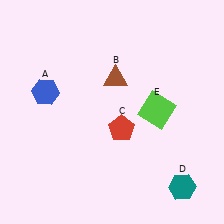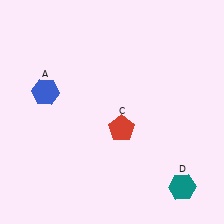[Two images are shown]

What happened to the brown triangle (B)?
The brown triangle (B) was removed in Image 2. It was in the top-right area of Image 1.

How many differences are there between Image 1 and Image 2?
There are 2 differences between the two images.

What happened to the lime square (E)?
The lime square (E) was removed in Image 2. It was in the top-right area of Image 1.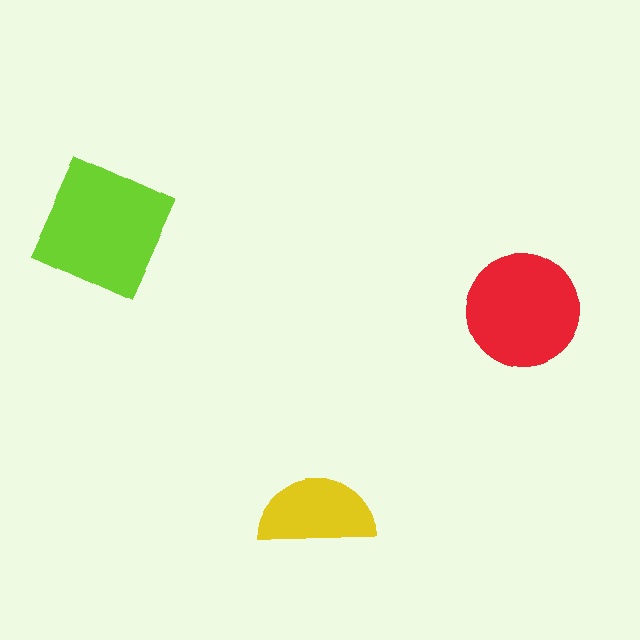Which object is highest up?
The lime square is topmost.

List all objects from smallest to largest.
The yellow semicircle, the red circle, the lime square.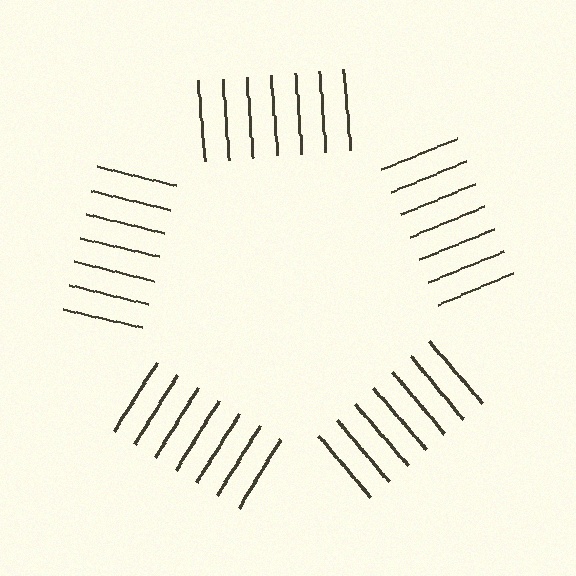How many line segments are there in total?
35 — 7 along each of the 5 edges.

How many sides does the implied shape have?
5 sides — the line-ends trace a pentagon.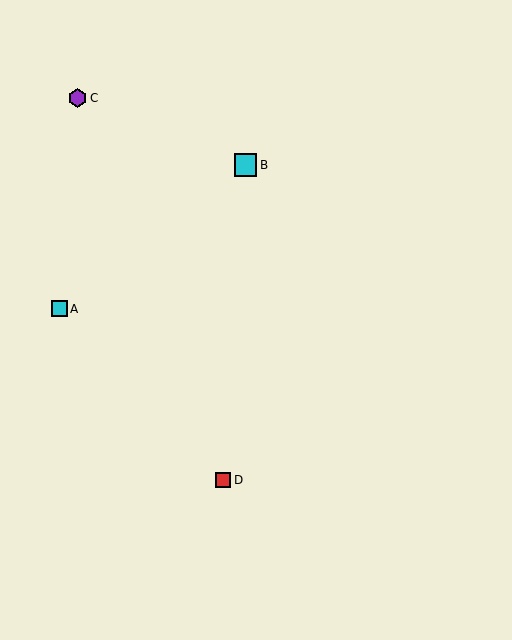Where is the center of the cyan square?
The center of the cyan square is at (246, 165).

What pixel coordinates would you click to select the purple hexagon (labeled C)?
Click at (77, 98) to select the purple hexagon C.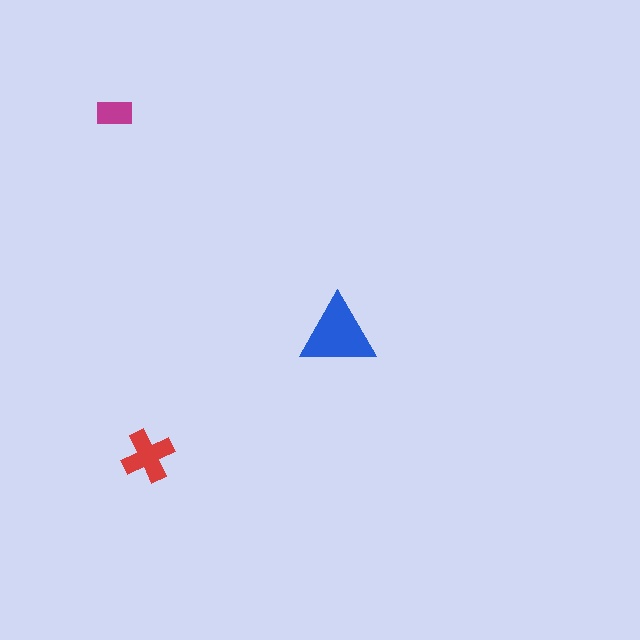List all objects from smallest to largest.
The magenta rectangle, the red cross, the blue triangle.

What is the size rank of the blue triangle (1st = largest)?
1st.